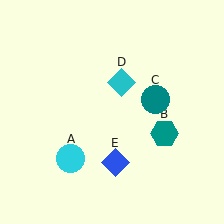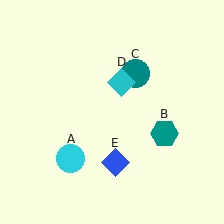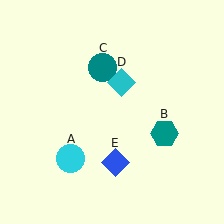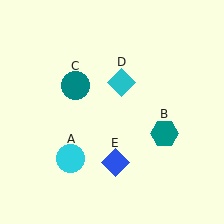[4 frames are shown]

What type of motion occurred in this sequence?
The teal circle (object C) rotated counterclockwise around the center of the scene.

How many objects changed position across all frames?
1 object changed position: teal circle (object C).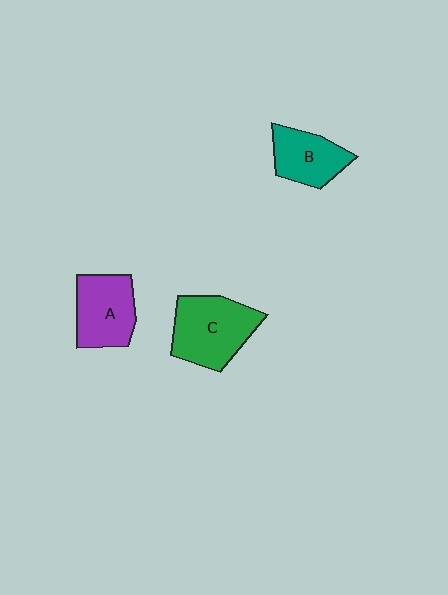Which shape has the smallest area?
Shape B (teal).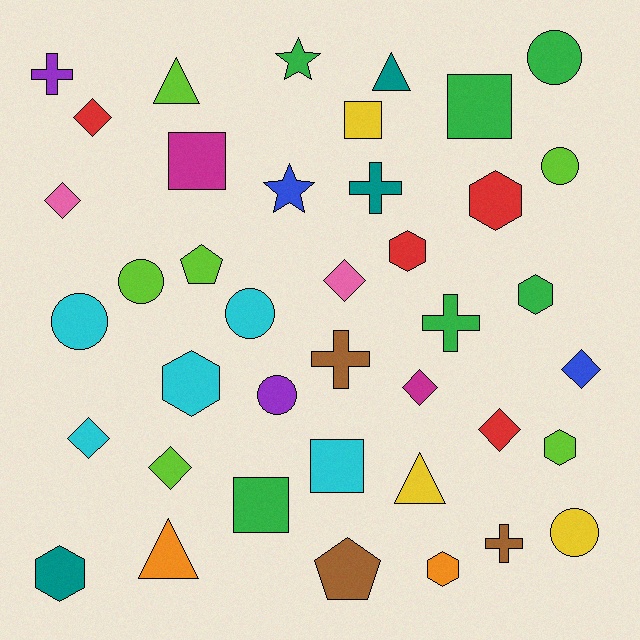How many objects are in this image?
There are 40 objects.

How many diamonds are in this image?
There are 8 diamonds.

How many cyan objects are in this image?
There are 5 cyan objects.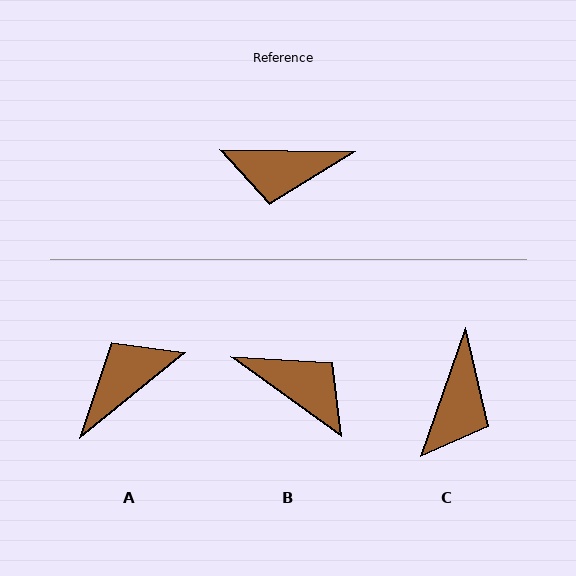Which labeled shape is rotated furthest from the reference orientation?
B, about 145 degrees away.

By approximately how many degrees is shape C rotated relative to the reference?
Approximately 71 degrees counter-clockwise.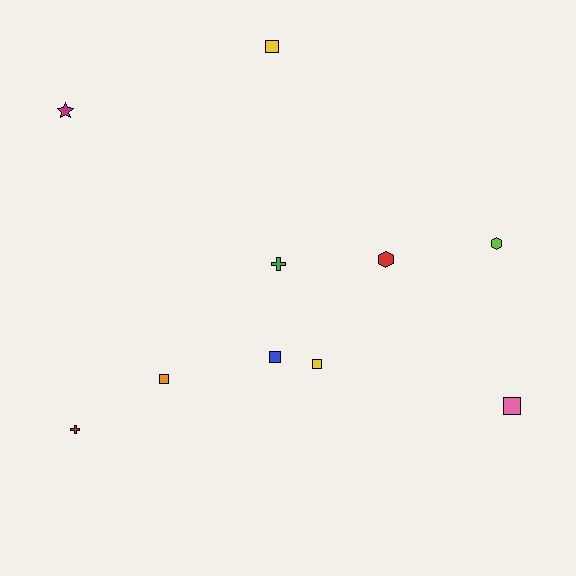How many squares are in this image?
There are 5 squares.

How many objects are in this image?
There are 10 objects.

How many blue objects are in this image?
There is 1 blue object.